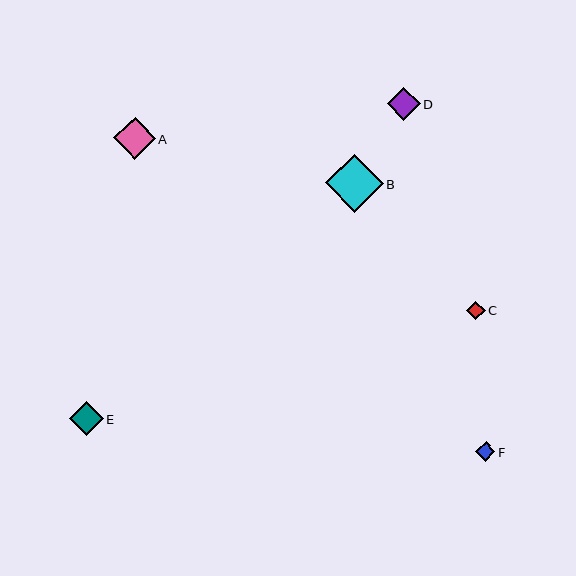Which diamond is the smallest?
Diamond C is the smallest with a size of approximately 18 pixels.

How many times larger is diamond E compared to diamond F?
Diamond E is approximately 1.7 times the size of diamond F.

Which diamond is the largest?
Diamond B is the largest with a size of approximately 58 pixels.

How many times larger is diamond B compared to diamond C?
Diamond B is approximately 3.2 times the size of diamond C.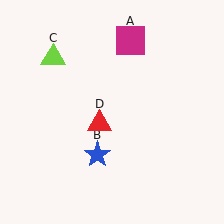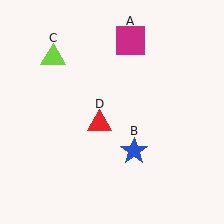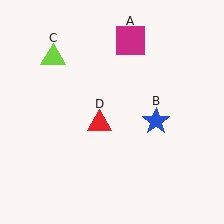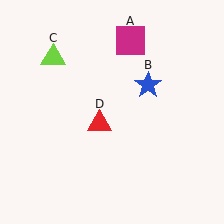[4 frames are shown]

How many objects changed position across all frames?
1 object changed position: blue star (object B).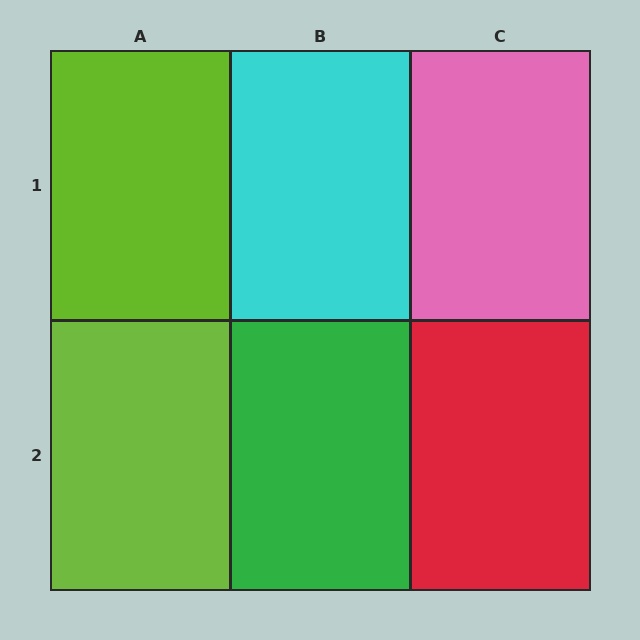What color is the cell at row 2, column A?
Lime.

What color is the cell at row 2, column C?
Red.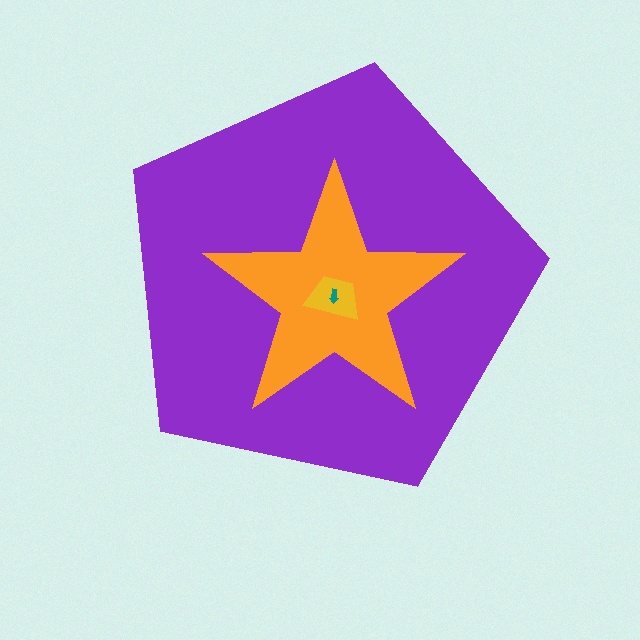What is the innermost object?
The teal arrow.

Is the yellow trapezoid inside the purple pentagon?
Yes.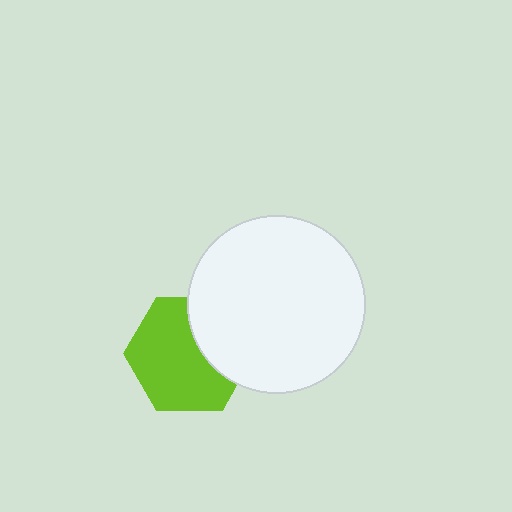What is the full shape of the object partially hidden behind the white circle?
The partially hidden object is a lime hexagon.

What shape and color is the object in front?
The object in front is a white circle.